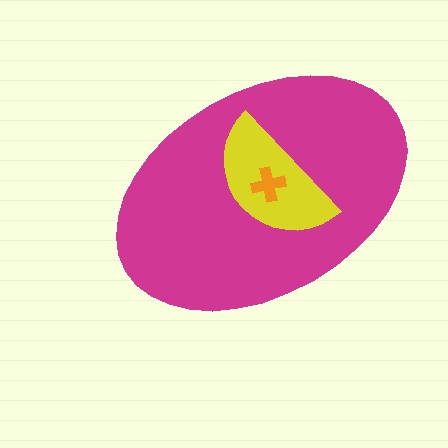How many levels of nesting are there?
3.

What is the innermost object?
The orange cross.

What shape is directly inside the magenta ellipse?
The yellow semicircle.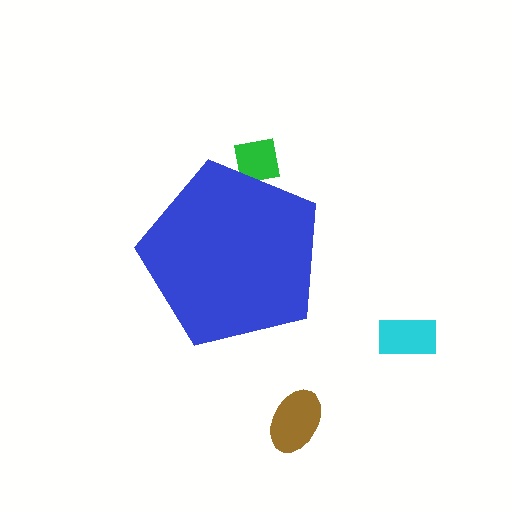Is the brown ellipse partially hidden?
No, the brown ellipse is fully visible.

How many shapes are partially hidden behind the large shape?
1 shape is partially hidden.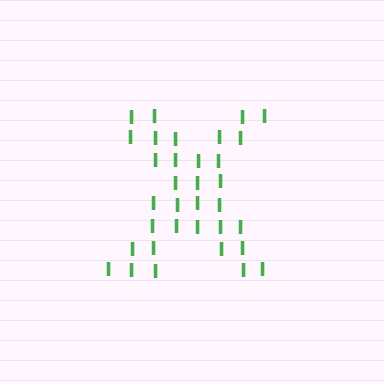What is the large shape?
The large shape is the letter X.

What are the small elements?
The small elements are letter I's.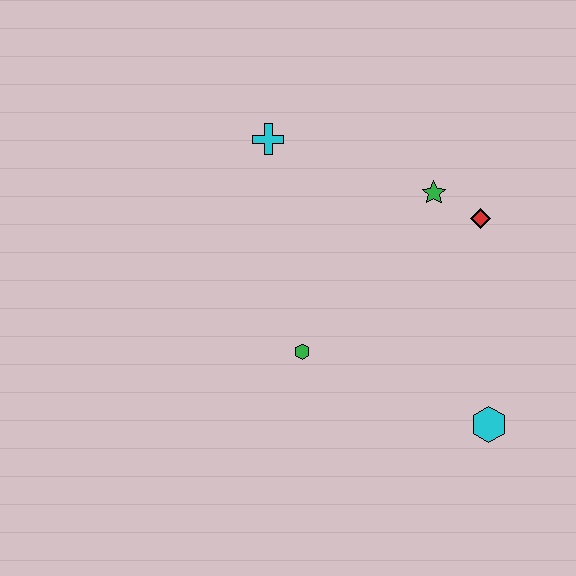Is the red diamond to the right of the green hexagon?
Yes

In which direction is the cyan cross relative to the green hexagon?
The cyan cross is above the green hexagon.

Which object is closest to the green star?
The red diamond is closest to the green star.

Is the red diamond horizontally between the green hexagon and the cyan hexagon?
Yes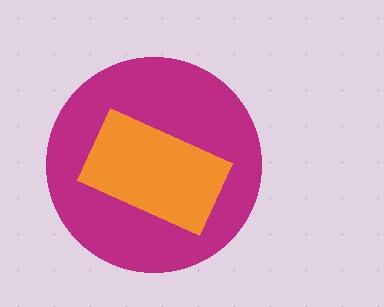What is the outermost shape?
The magenta circle.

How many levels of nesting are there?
2.